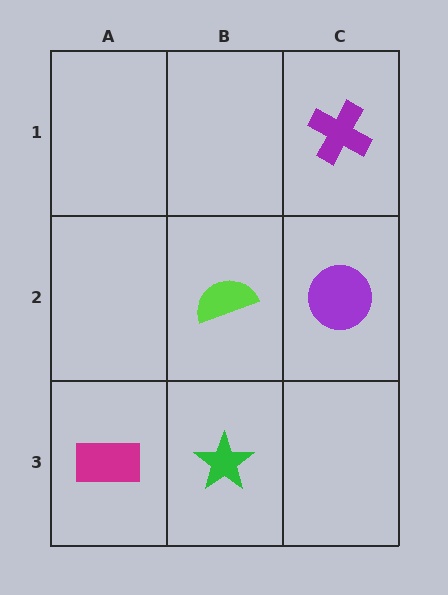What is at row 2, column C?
A purple circle.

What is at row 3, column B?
A green star.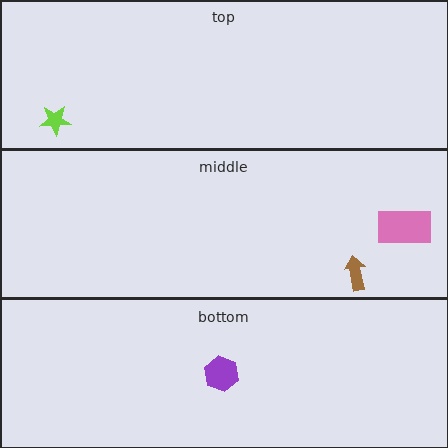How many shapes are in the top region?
1.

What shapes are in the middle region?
The pink rectangle, the brown arrow.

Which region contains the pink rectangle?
The middle region.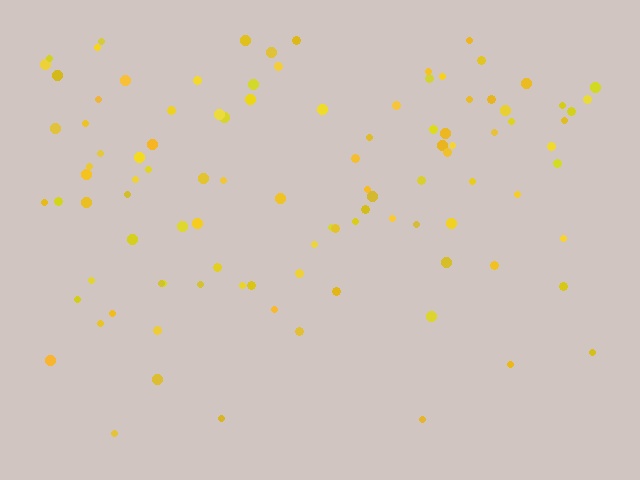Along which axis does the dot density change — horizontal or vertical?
Vertical.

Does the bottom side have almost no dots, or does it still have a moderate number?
Still a moderate number, just noticeably fewer than the top.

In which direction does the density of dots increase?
From bottom to top, with the top side densest.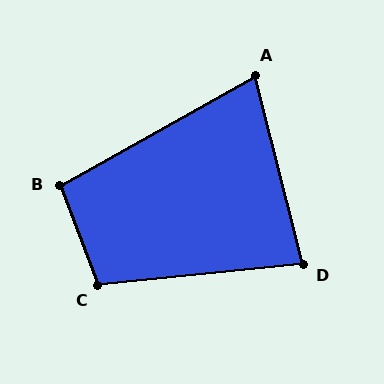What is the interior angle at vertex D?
Approximately 82 degrees (acute).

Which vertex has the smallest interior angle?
A, at approximately 75 degrees.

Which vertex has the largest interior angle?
C, at approximately 105 degrees.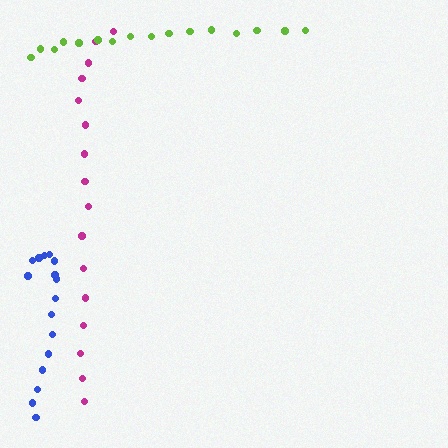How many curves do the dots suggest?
There are 3 distinct paths.